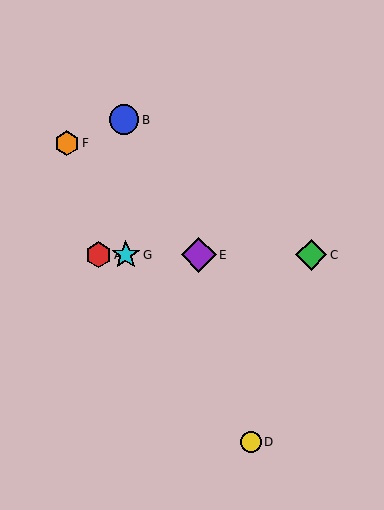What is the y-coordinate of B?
Object B is at y≈120.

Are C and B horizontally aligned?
No, C is at y≈255 and B is at y≈120.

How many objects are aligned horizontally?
4 objects (A, C, E, G) are aligned horizontally.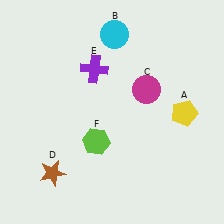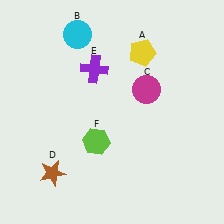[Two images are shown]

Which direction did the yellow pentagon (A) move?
The yellow pentagon (A) moved up.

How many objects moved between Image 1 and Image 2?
2 objects moved between the two images.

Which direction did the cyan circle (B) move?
The cyan circle (B) moved left.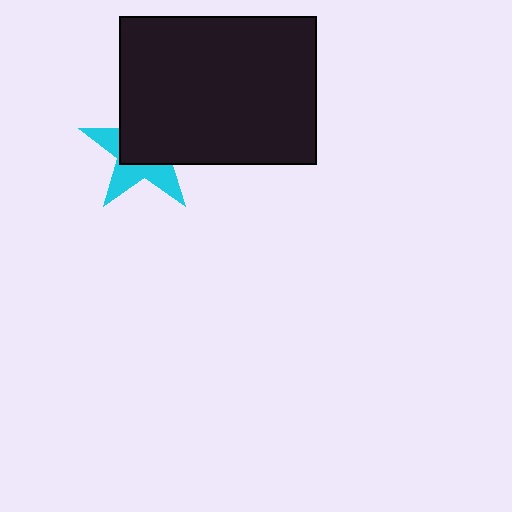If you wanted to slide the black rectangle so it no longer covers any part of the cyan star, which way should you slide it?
Slide it toward the upper-right — that is the most direct way to separate the two shapes.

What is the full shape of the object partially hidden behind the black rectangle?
The partially hidden object is a cyan star.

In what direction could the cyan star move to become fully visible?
The cyan star could move toward the lower-left. That would shift it out from behind the black rectangle entirely.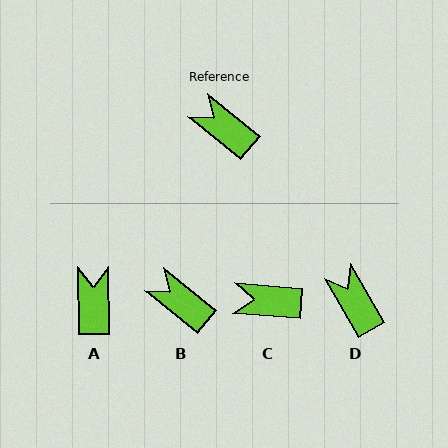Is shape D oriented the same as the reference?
No, it is off by about 21 degrees.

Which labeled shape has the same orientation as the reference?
B.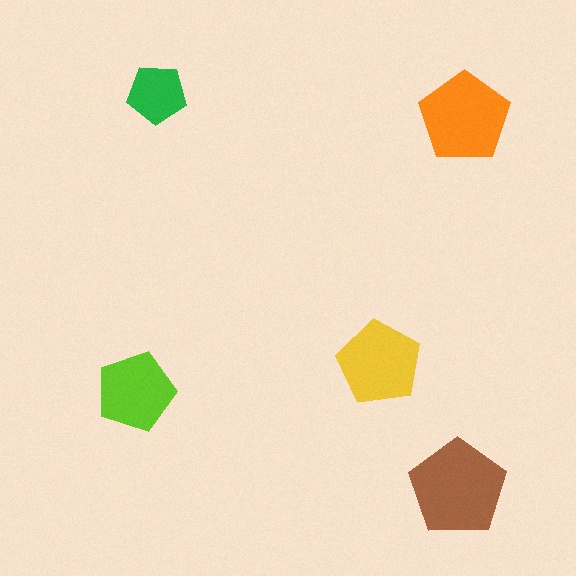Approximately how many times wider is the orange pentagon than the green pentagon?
About 1.5 times wider.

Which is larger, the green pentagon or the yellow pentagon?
The yellow one.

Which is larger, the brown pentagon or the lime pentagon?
The brown one.